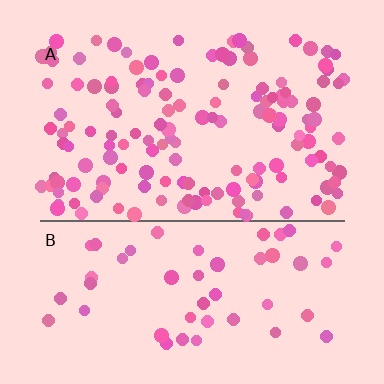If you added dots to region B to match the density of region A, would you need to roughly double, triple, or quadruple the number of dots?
Approximately triple.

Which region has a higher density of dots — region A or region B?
A (the top).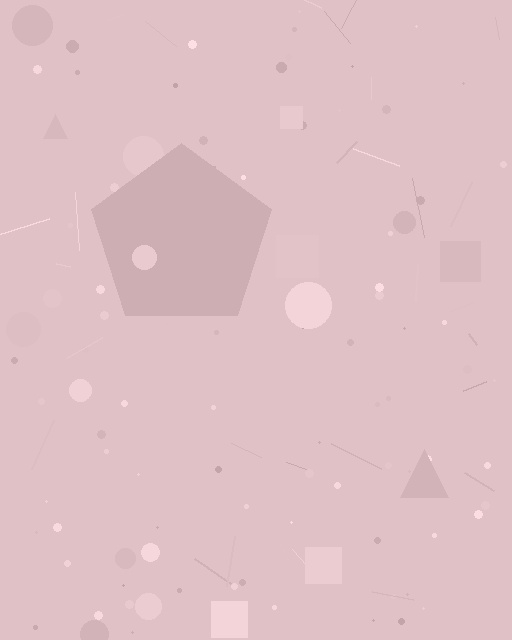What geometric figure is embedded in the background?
A pentagon is embedded in the background.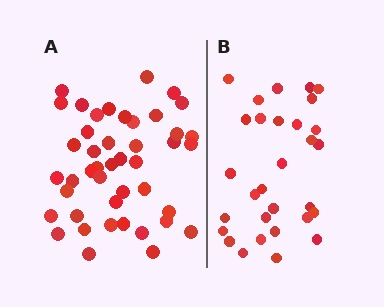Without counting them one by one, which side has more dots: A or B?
Region A (the left region) has more dots.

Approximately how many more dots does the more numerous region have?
Region A has approximately 15 more dots than region B.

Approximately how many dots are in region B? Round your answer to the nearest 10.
About 30 dots.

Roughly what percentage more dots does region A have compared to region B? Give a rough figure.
About 45% more.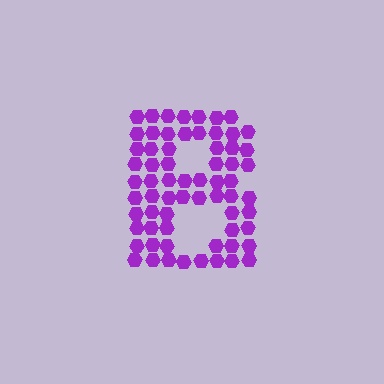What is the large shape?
The large shape is the letter B.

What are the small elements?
The small elements are hexagons.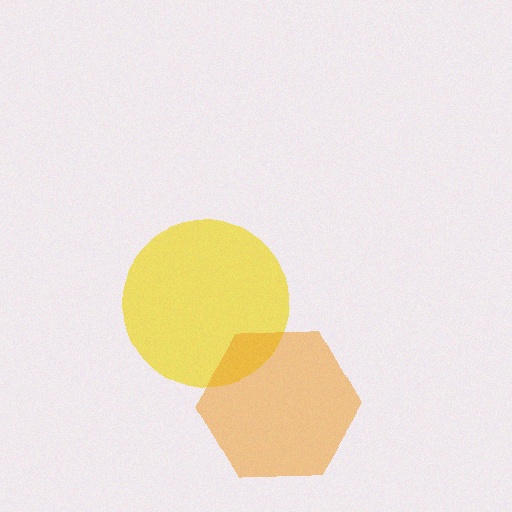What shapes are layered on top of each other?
The layered shapes are: a yellow circle, an orange hexagon.